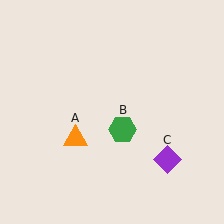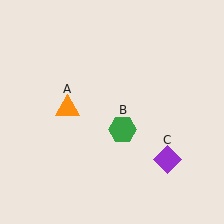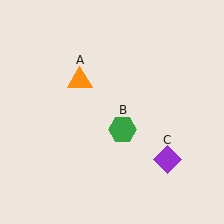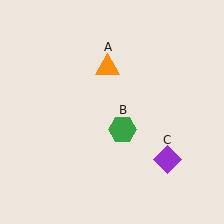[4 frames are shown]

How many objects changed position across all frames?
1 object changed position: orange triangle (object A).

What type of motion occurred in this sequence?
The orange triangle (object A) rotated clockwise around the center of the scene.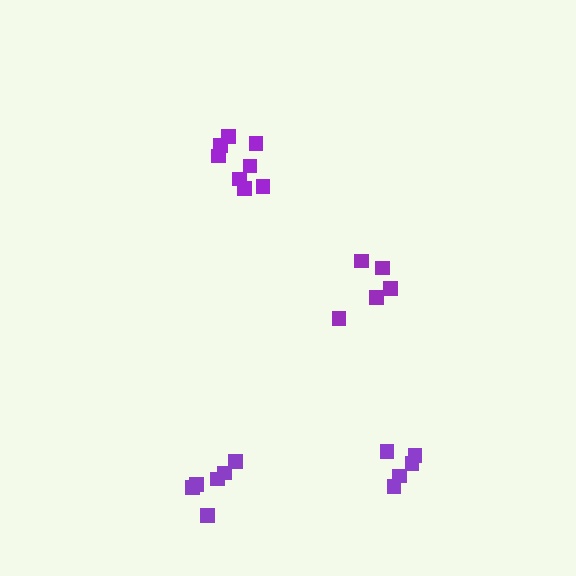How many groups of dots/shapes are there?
There are 4 groups.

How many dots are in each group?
Group 1: 8 dots, Group 2: 6 dots, Group 3: 5 dots, Group 4: 5 dots (24 total).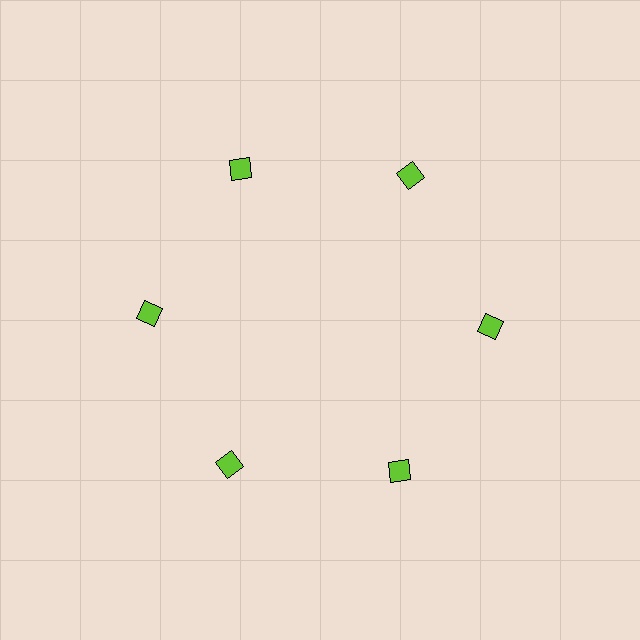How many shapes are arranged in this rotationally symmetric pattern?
There are 6 shapes, arranged in 6 groups of 1.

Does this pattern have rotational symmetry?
Yes, this pattern has 6-fold rotational symmetry. It looks the same after rotating 60 degrees around the center.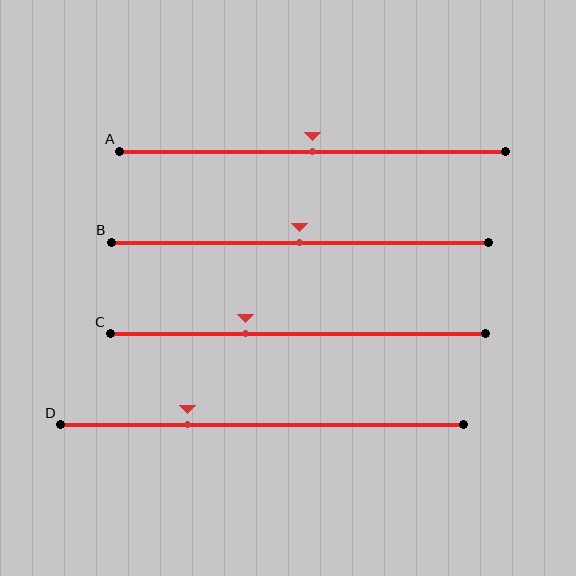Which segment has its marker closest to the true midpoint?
Segment A has its marker closest to the true midpoint.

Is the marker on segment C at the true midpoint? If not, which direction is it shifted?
No, the marker on segment C is shifted to the left by about 14% of the segment length.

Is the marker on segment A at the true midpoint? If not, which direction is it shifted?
Yes, the marker on segment A is at the true midpoint.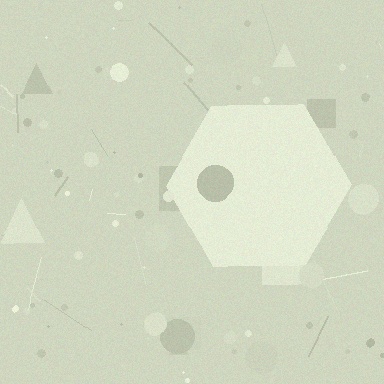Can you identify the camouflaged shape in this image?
The camouflaged shape is a hexagon.